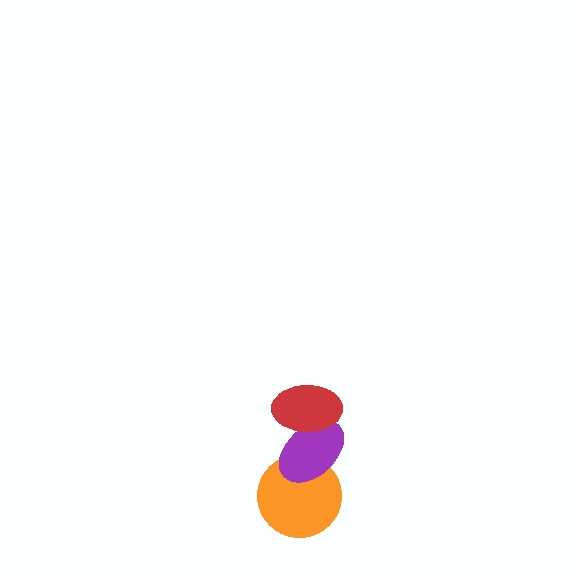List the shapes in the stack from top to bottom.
From top to bottom: the red ellipse, the purple ellipse, the orange circle.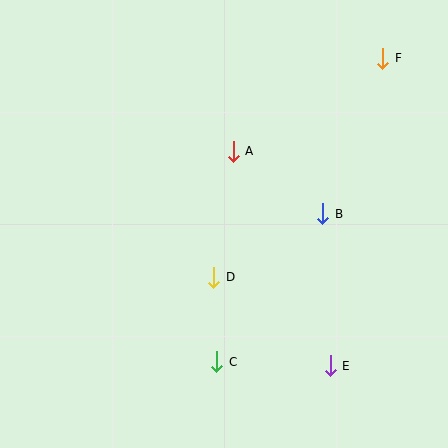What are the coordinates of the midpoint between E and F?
The midpoint between E and F is at (357, 212).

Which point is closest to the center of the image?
Point D at (214, 277) is closest to the center.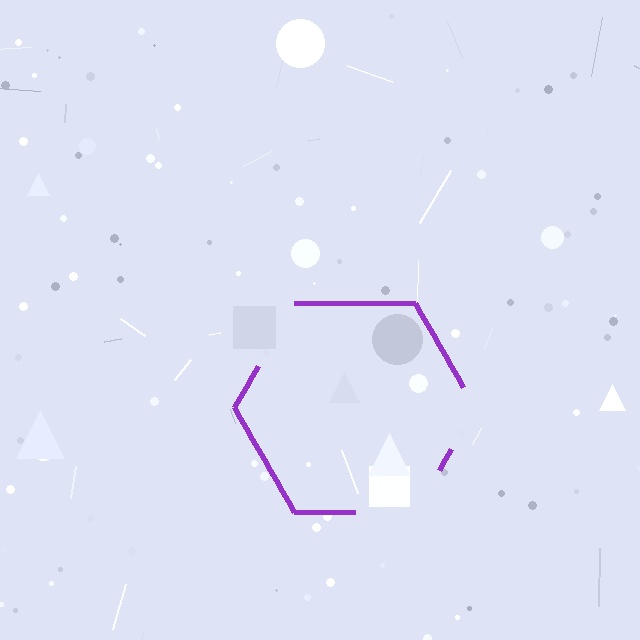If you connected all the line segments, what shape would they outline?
They would outline a hexagon.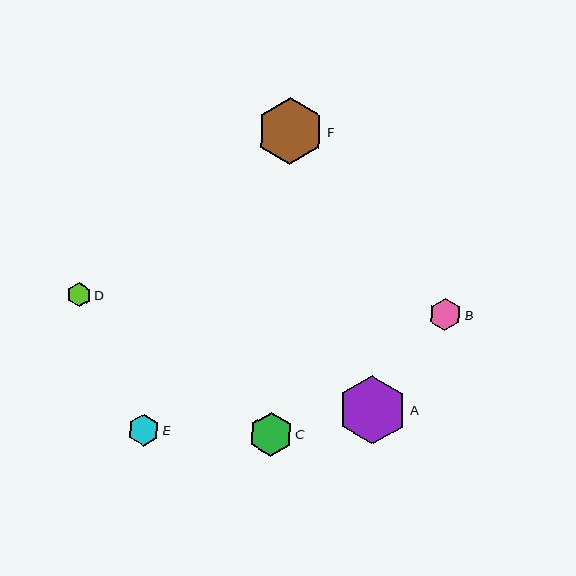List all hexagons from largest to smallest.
From largest to smallest: A, F, C, B, E, D.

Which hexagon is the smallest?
Hexagon D is the smallest with a size of approximately 24 pixels.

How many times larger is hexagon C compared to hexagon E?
Hexagon C is approximately 1.4 times the size of hexagon E.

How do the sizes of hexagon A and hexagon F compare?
Hexagon A and hexagon F are approximately the same size.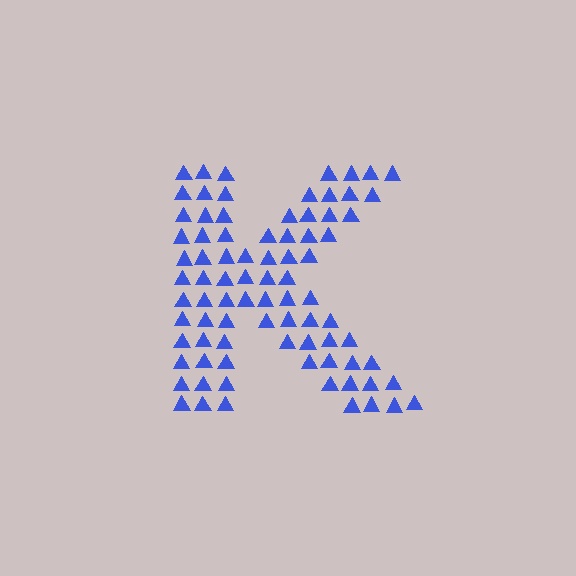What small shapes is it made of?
It is made of small triangles.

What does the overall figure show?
The overall figure shows the letter K.